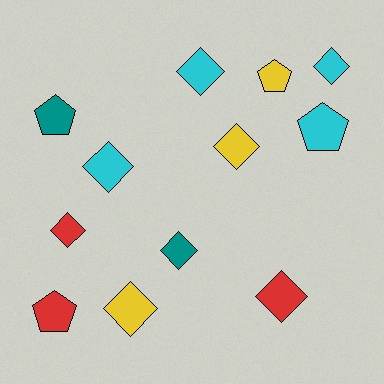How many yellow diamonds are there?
There are 2 yellow diamonds.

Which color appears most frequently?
Cyan, with 4 objects.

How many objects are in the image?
There are 12 objects.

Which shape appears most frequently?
Diamond, with 8 objects.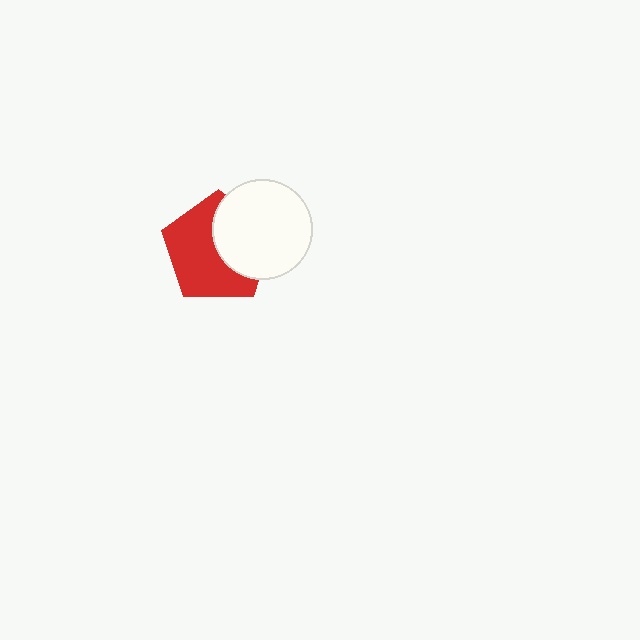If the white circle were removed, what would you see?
You would see the complete red pentagon.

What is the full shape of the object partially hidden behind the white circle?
The partially hidden object is a red pentagon.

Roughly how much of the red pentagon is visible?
About half of it is visible (roughly 60%).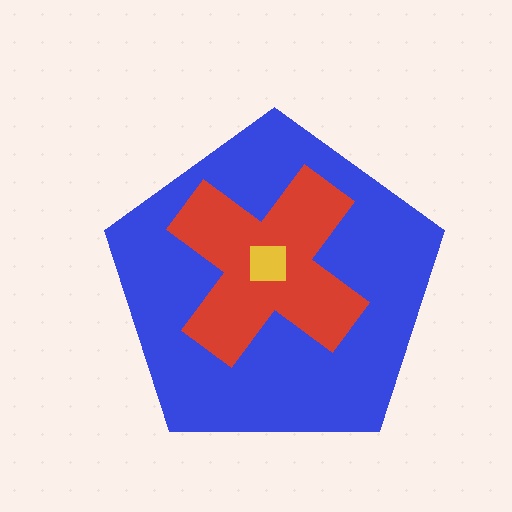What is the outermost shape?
The blue pentagon.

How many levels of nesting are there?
3.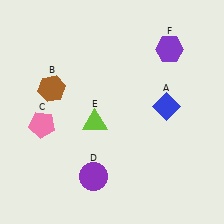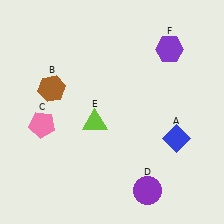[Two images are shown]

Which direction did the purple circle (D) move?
The purple circle (D) moved right.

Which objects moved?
The objects that moved are: the blue diamond (A), the purple circle (D).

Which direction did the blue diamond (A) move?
The blue diamond (A) moved down.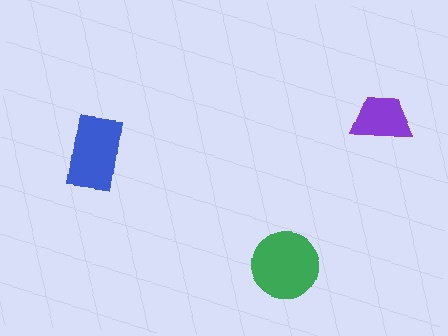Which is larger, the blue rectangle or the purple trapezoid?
The blue rectangle.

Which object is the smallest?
The purple trapezoid.